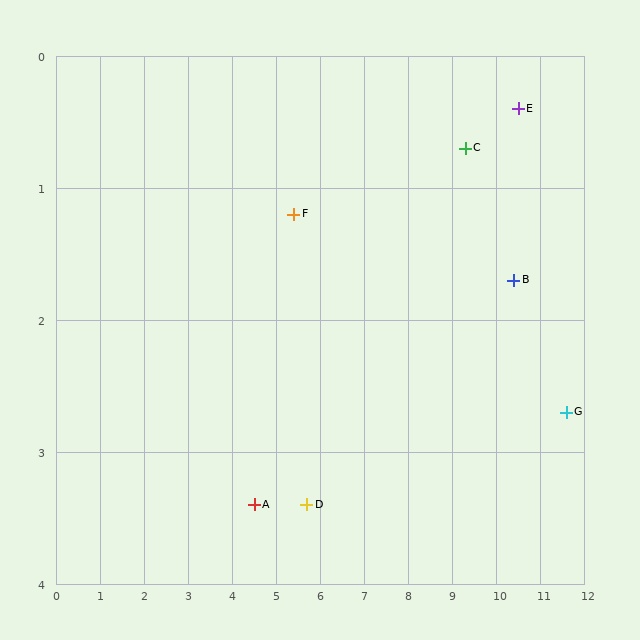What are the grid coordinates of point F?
Point F is at approximately (5.4, 1.2).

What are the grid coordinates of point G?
Point G is at approximately (11.6, 2.7).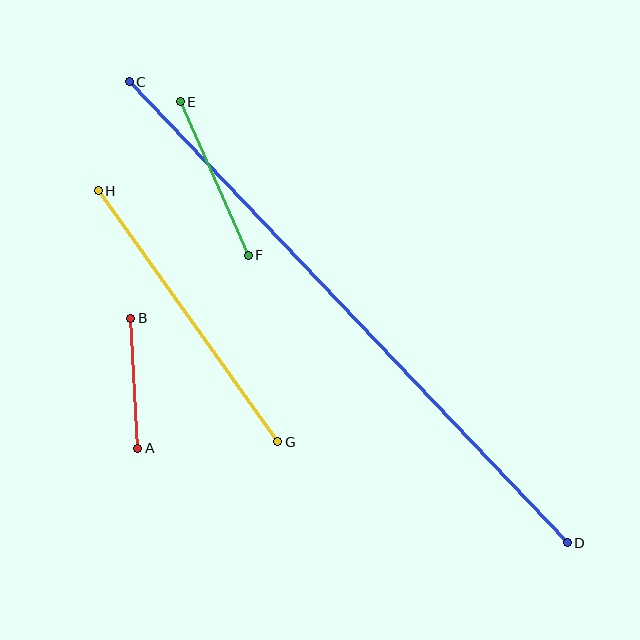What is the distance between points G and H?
The distance is approximately 309 pixels.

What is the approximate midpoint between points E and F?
The midpoint is at approximately (214, 179) pixels.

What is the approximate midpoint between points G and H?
The midpoint is at approximately (188, 316) pixels.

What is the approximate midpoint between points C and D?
The midpoint is at approximately (348, 312) pixels.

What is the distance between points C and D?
The distance is approximately 636 pixels.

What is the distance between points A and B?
The distance is approximately 130 pixels.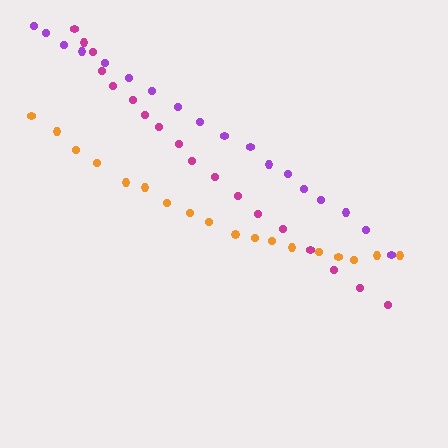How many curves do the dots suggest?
There are 3 distinct paths.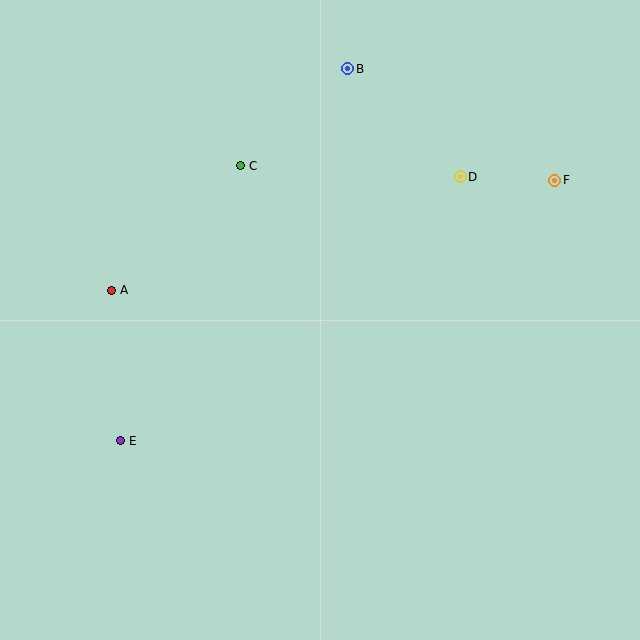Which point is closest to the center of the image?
Point C at (241, 166) is closest to the center.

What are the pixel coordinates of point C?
Point C is at (241, 166).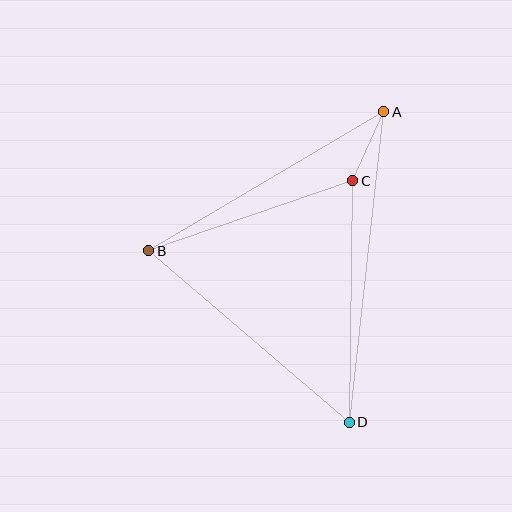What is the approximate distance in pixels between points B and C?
The distance between B and C is approximately 216 pixels.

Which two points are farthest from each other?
Points A and D are farthest from each other.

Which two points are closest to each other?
Points A and C are closest to each other.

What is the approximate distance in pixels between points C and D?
The distance between C and D is approximately 242 pixels.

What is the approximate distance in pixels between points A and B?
The distance between A and B is approximately 273 pixels.